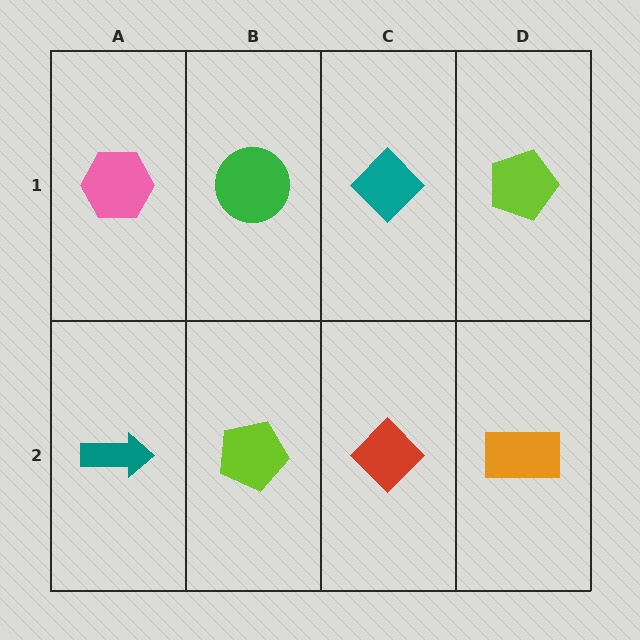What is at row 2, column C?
A red diamond.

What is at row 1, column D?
A lime pentagon.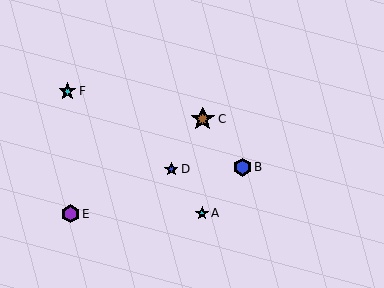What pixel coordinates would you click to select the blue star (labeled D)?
Click at (171, 169) to select the blue star D.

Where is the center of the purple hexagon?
The center of the purple hexagon is at (70, 214).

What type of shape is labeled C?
Shape C is a brown star.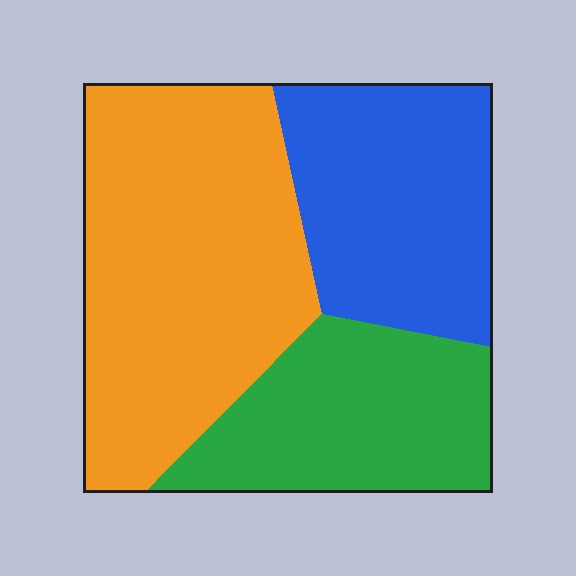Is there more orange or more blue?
Orange.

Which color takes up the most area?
Orange, at roughly 45%.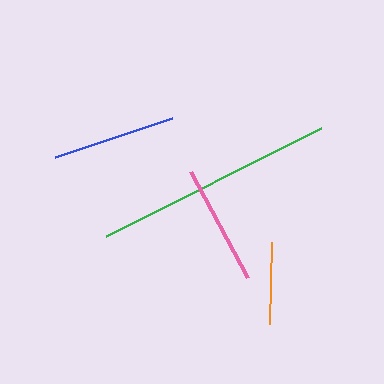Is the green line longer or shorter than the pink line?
The green line is longer than the pink line.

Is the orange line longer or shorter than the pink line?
The pink line is longer than the orange line.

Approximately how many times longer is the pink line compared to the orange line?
The pink line is approximately 1.5 times the length of the orange line.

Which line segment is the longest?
The green line is the longest at approximately 240 pixels.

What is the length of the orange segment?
The orange segment is approximately 82 pixels long.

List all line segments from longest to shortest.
From longest to shortest: green, blue, pink, orange.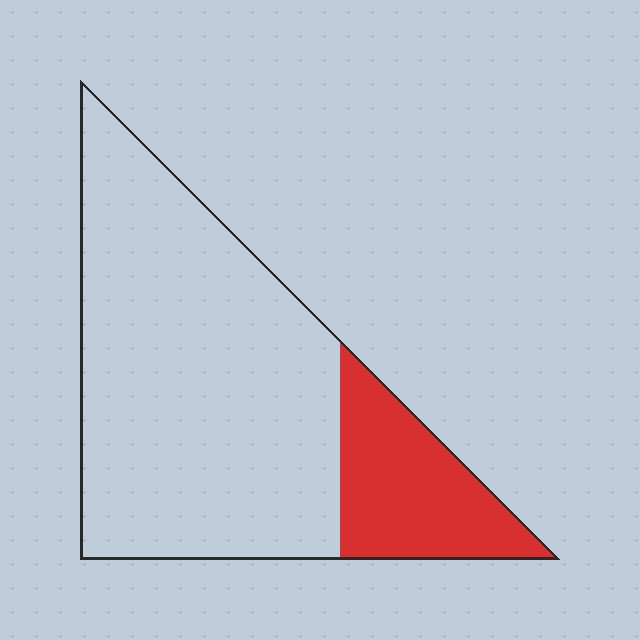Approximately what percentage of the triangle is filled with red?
Approximately 20%.